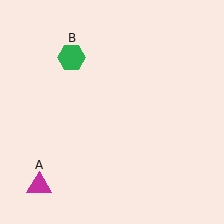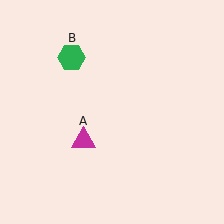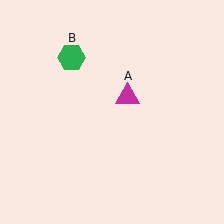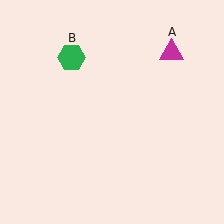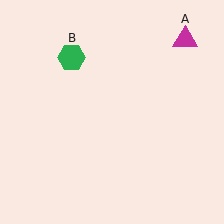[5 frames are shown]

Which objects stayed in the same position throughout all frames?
Green hexagon (object B) remained stationary.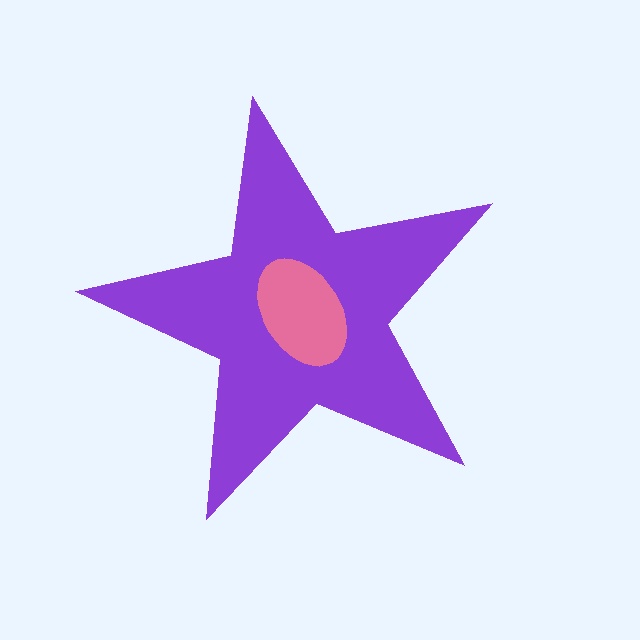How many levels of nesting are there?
2.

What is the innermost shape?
The pink ellipse.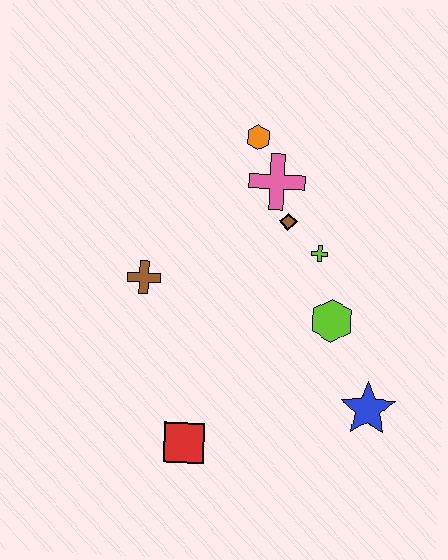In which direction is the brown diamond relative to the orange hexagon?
The brown diamond is below the orange hexagon.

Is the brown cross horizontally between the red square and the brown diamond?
No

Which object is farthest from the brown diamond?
The red square is farthest from the brown diamond.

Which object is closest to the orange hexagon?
The pink cross is closest to the orange hexagon.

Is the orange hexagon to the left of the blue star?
Yes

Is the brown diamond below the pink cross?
Yes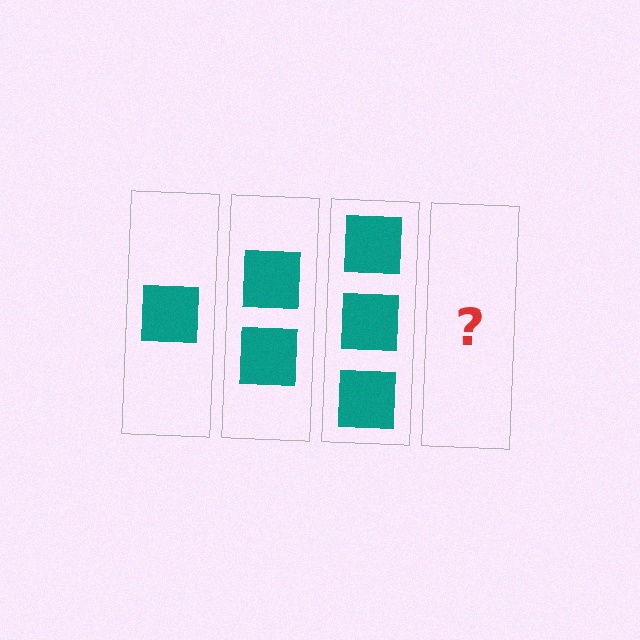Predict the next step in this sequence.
The next step is 4 squares.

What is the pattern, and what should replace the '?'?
The pattern is that each step adds one more square. The '?' should be 4 squares.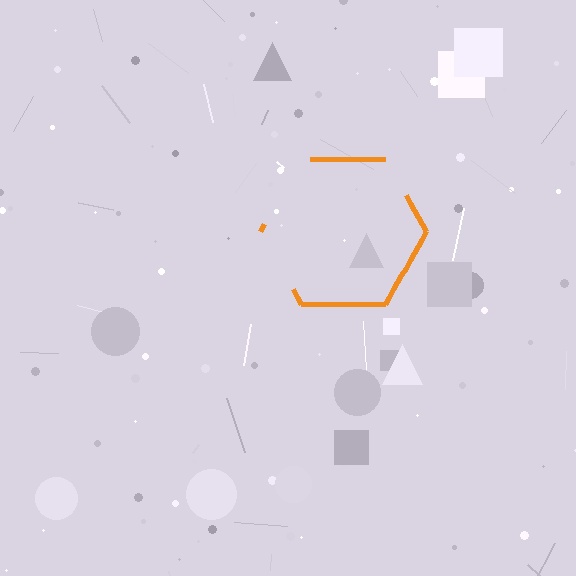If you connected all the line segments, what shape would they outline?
They would outline a hexagon.